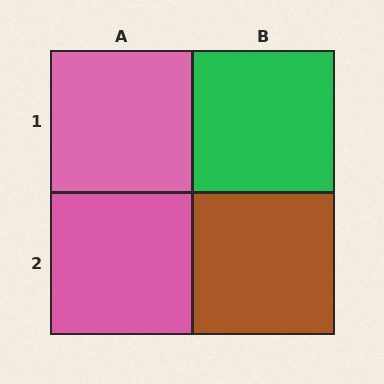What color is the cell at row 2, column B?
Brown.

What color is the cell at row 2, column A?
Pink.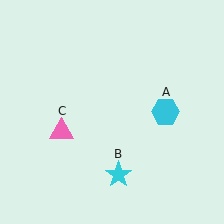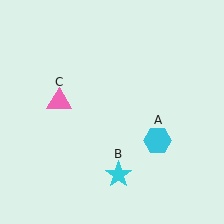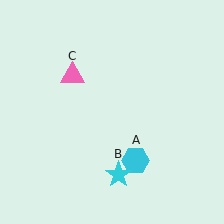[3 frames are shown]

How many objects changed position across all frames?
2 objects changed position: cyan hexagon (object A), pink triangle (object C).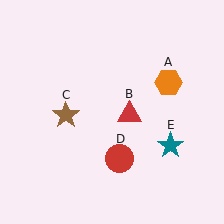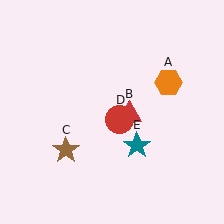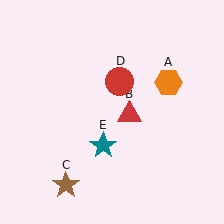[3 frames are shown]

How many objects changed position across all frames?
3 objects changed position: brown star (object C), red circle (object D), teal star (object E).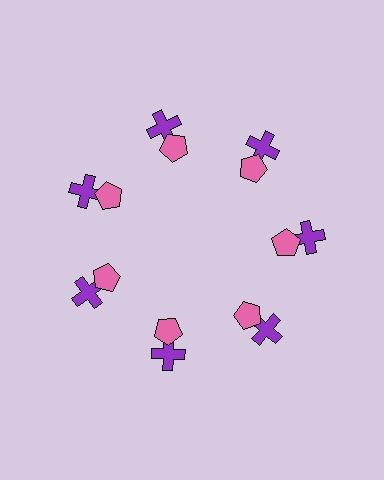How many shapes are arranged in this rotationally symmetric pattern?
There are 14 shapes, arranged in 7 groups of 2.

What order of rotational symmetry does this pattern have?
This pattern has 7-fold rotational symmetry.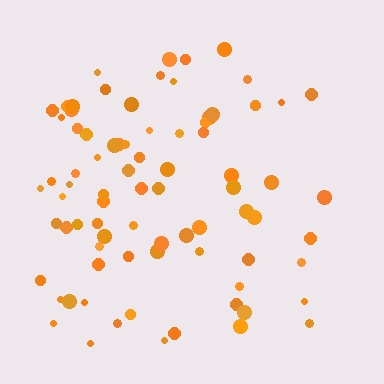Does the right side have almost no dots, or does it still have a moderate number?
Still a moderate number, just noticeably fewer than the left.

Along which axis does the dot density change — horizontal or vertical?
Horizontal.